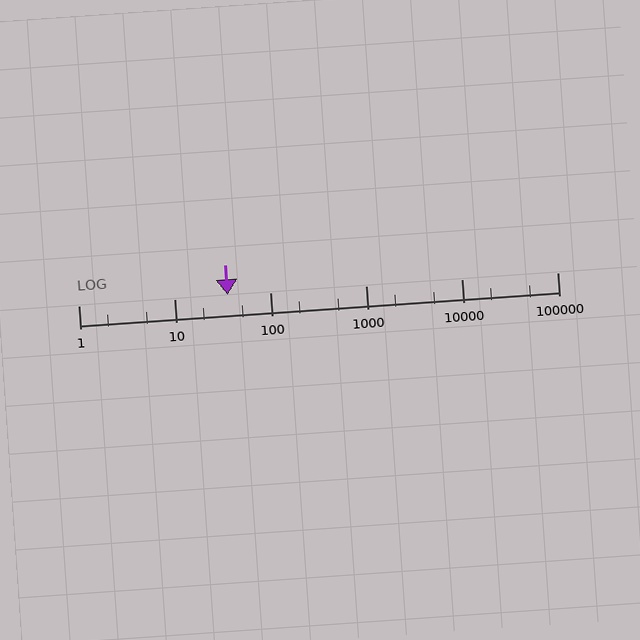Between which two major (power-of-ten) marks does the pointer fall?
The pointer is between 10 and 100.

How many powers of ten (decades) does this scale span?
The scale spans 5 decades, from 1 to 100000.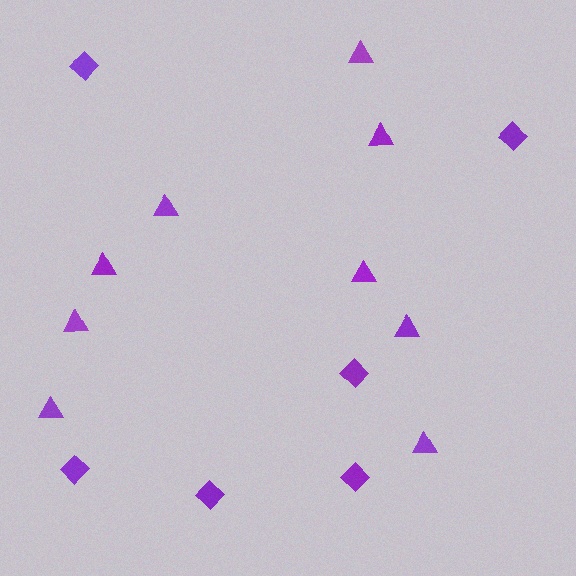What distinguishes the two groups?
There are 2 groups: one group of diamonds (6) and one group of triangles (9).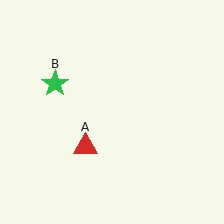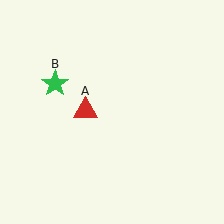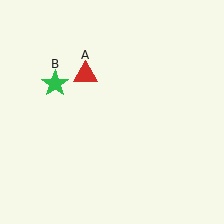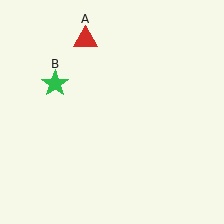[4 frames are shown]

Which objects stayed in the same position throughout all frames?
Green star (object B) remained stationary.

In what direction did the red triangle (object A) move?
The red triangle (object A) moved up.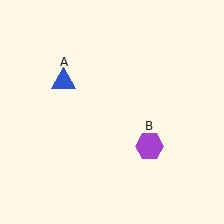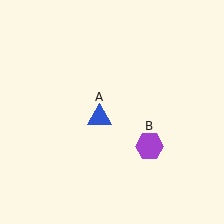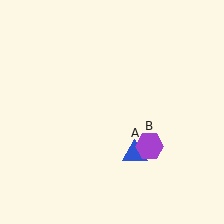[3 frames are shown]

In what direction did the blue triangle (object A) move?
The blue triangle (object A) moved down and to the right.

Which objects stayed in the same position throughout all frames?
Purple hexagon (object B) remained stationary.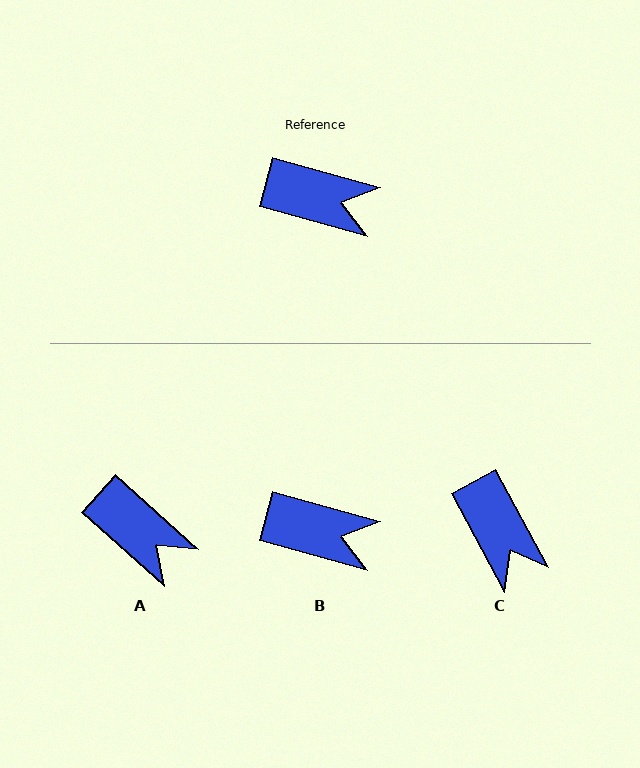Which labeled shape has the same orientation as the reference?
B.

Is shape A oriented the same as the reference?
No, it is off by about 26 degrees.